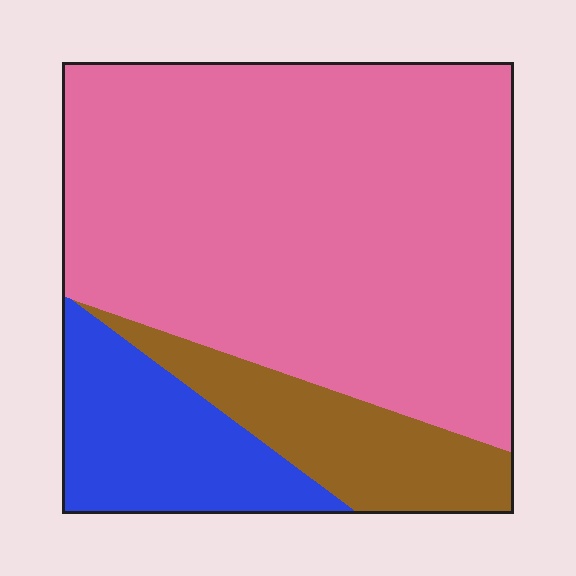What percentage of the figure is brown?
Brown takes up less than a quarter of the figure.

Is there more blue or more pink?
Pink.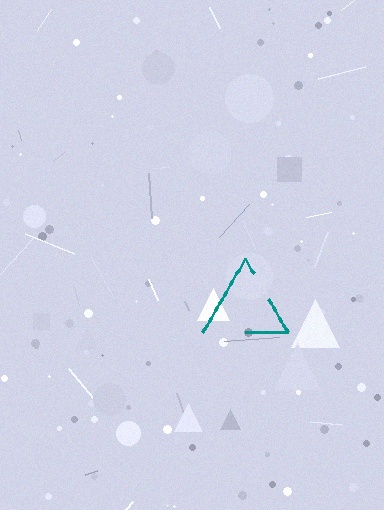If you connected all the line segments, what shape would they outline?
They would outline a triangle.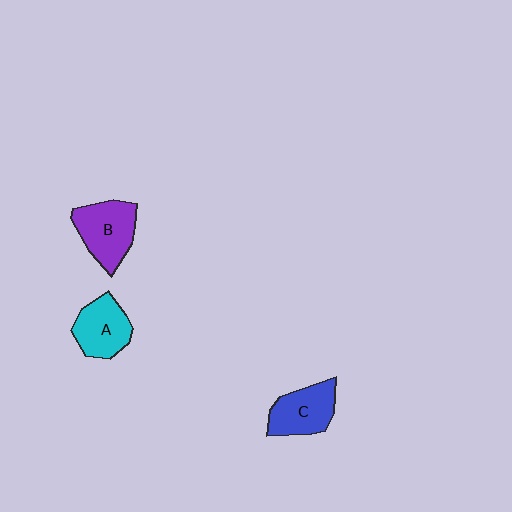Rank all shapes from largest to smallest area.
From largest to smallest: B (purple), C (blue), A (cyan).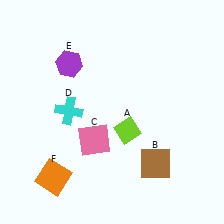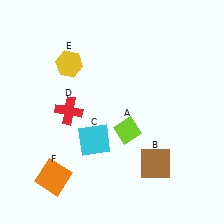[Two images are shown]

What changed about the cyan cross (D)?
In Image 1, D is cyan. In Image 2, it changed to red.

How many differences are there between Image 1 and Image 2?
There are 3 differences between the two images.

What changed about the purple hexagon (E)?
In Image 1, E is purple. In Image 2, it changed to yellow.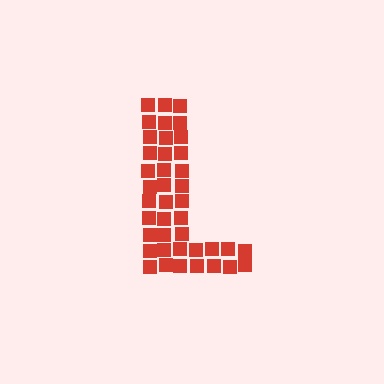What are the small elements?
The small elements are squares.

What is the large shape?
The large shape is the letter L.